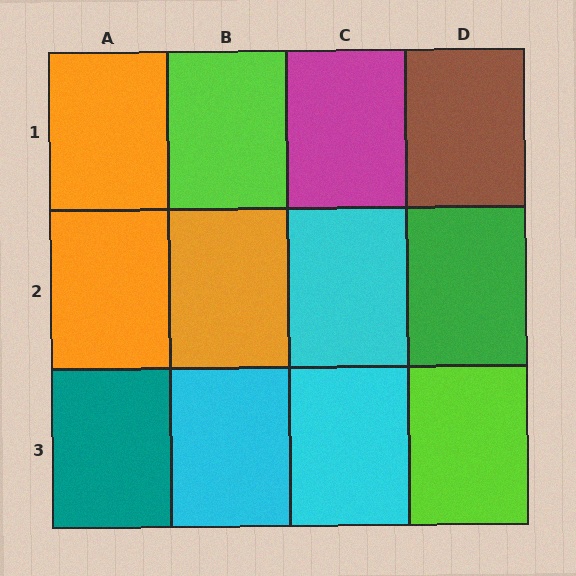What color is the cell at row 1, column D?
Brown.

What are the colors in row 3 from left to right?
Teal, cyan, cyan, lime.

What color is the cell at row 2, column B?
Orange.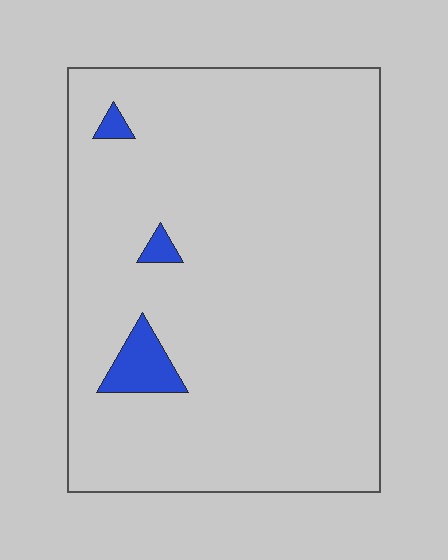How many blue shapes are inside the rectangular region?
3.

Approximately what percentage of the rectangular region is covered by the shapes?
Approximately 5%.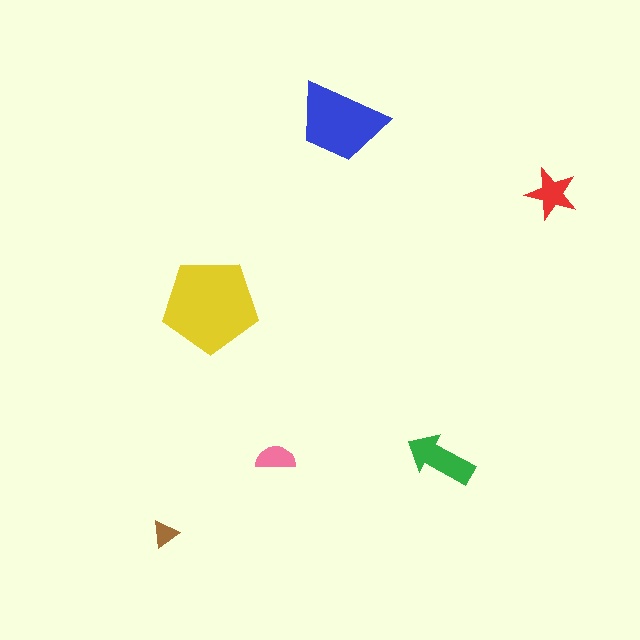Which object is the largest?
The yellow pentagon.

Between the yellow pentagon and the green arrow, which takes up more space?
The yellow pentagon.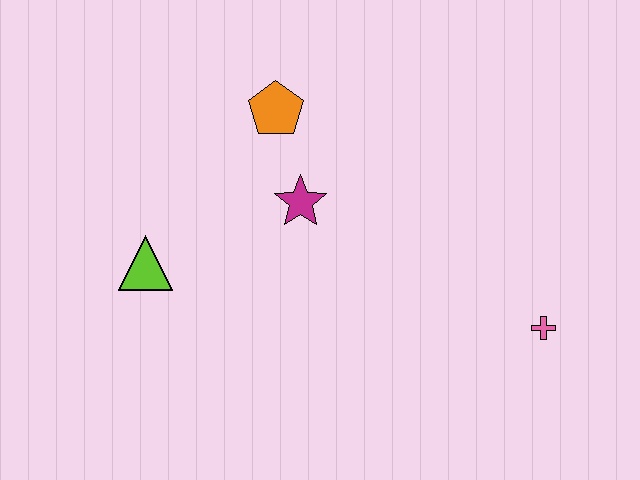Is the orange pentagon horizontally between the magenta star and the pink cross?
No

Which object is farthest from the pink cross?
The lime triangle is farthest from the pink cross.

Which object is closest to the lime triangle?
The magenta star is closest to the lime triangle.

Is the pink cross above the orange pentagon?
No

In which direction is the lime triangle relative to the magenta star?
The lime triangle is to the left of the magenta star.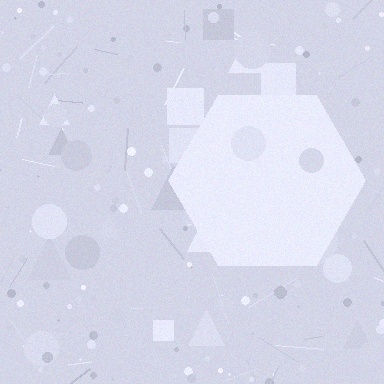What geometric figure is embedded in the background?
A hexagon is embedded in the background.